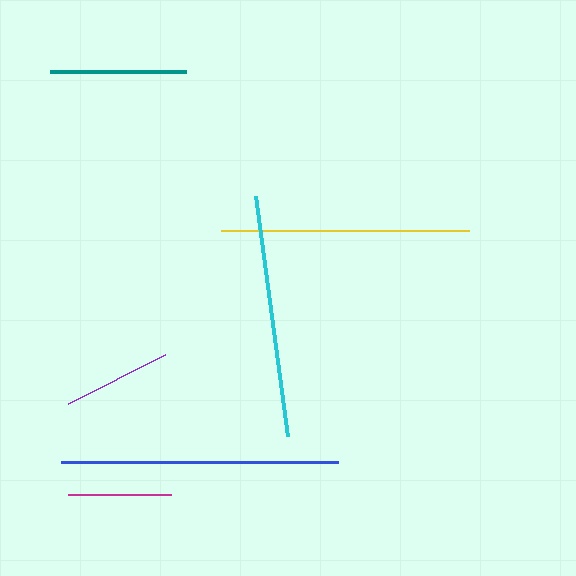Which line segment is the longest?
The blue line is the longest at approximately 277 pixels.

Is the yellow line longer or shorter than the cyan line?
The yellow line is longer than the cyan line.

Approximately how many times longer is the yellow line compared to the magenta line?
The yellow line is approximately 2.4 times the length of the magenta line.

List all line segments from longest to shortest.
From longest to shortest: blue, yellow, cyan, teal, purple, magenta.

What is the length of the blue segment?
The blue segment is approximately 277 pixels long.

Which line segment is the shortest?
The magenta line is the shortest at approximately 102 pixels.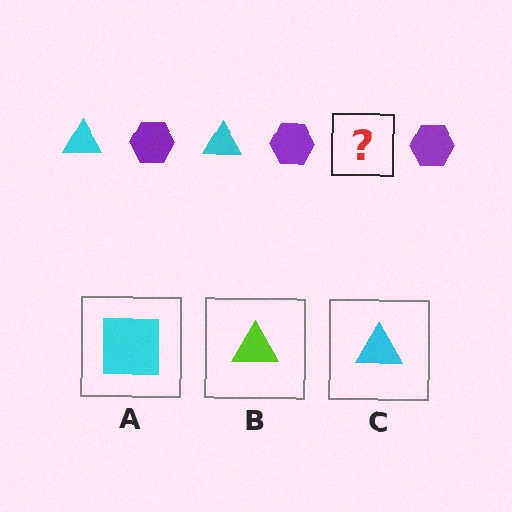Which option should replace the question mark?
Option C.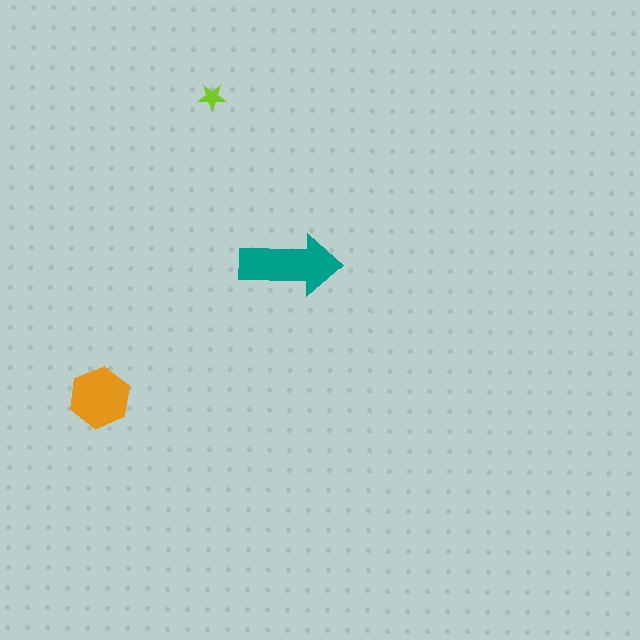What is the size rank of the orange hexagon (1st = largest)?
2nd.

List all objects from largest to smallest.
The teal arrow, the orange hexagon, the lime star.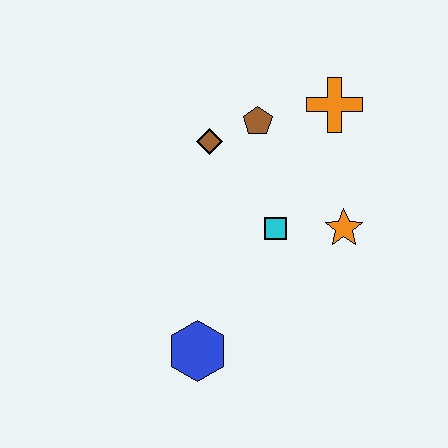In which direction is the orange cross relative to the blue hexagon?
The orange cross is above the blue hexagon.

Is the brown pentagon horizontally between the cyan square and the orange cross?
No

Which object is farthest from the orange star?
The blue hexagon is farthest from the orange star.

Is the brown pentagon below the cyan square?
No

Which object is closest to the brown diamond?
The brown pentagon is closest to the brown diamond.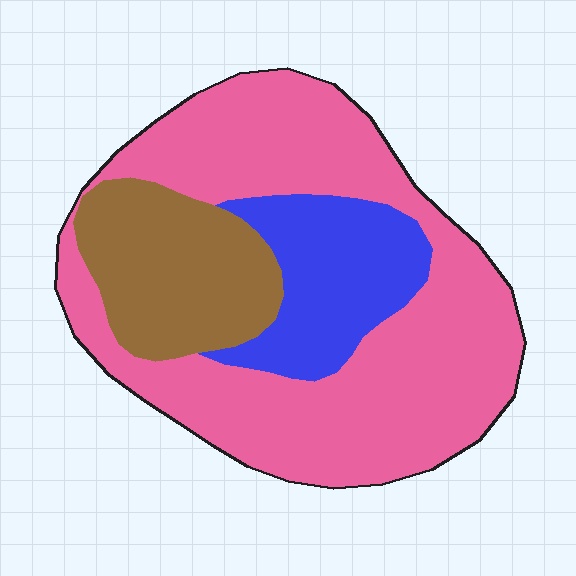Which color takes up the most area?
Pink, at roughly 60%.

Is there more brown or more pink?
Pink.